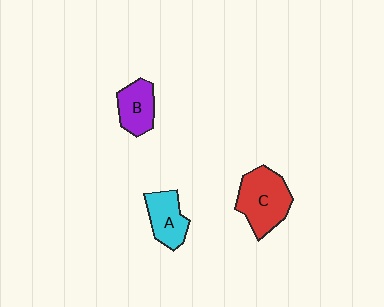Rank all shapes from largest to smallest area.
From largest to smallest: C (red), A (cyan), B (purple).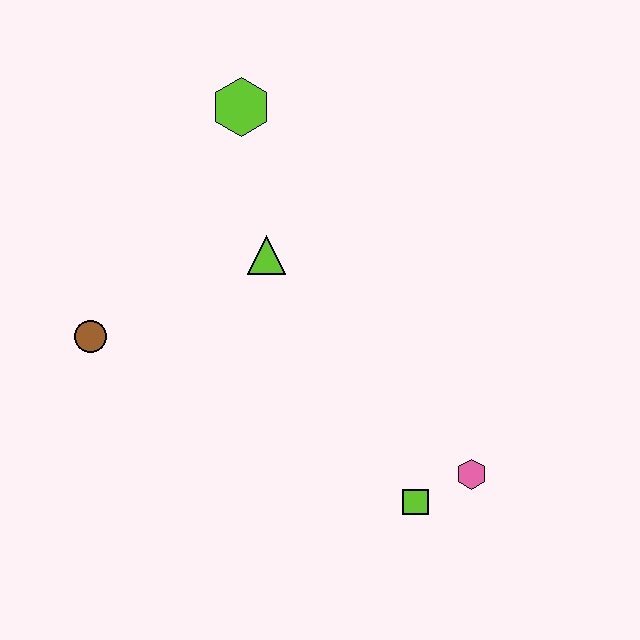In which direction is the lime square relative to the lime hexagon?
The lime square is below the lime hexagon.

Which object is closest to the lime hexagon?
The lime triangle is closest to the lime hexagon.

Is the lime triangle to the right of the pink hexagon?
No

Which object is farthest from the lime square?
The lime hexagon is farthest from the lime square.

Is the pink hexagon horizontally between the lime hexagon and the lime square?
No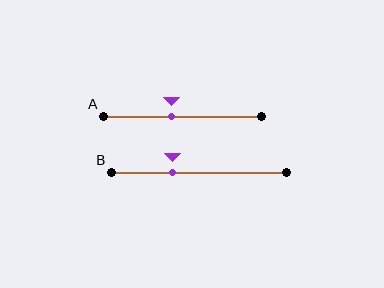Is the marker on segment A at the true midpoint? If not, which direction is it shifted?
No, the marker on segment A is shifted to the left by about 7% of the segment length.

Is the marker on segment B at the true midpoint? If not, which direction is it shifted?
No, the marker on segment B is shifted to the left by about 15% of the segment length.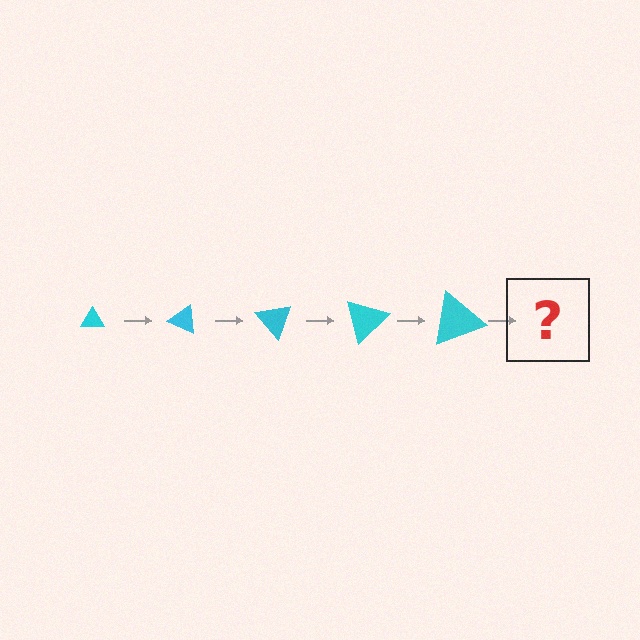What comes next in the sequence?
The next element should be a triangle, larger than the previous one and rotated 125 degrees from the start.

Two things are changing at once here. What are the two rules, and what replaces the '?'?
The two rules are that the triangle grows larger each step and it rotates 25 degrees each step. The '?' should be a triangle, larger than the previous one and rotated 125 degrees from the start.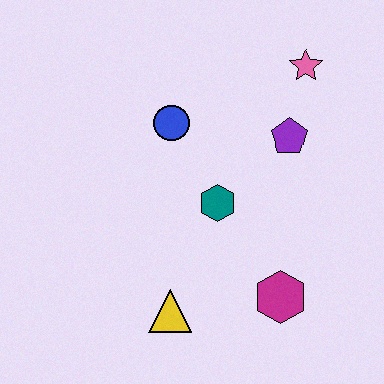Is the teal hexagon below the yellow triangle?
No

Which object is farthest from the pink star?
The yellow triangle is farthest from the pink star.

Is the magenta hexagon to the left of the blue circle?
No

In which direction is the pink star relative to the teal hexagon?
The pink star is above the teal hexagon.